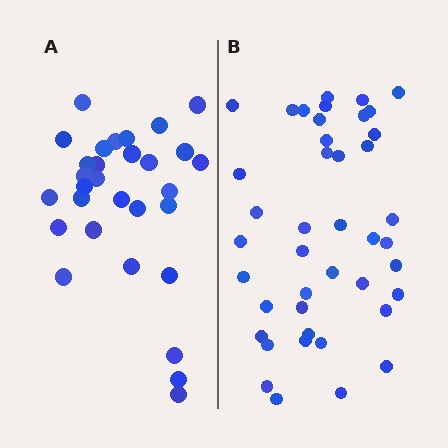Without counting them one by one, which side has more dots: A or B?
Region B (the right region) has more dots.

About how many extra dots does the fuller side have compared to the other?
Region B has roughly 12 or so more dots than region A.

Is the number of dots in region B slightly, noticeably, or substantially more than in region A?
Region B has noticeably more, but not dramatically so. The ratio is roughly 1.4 to 1.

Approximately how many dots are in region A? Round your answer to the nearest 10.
About 30 dots.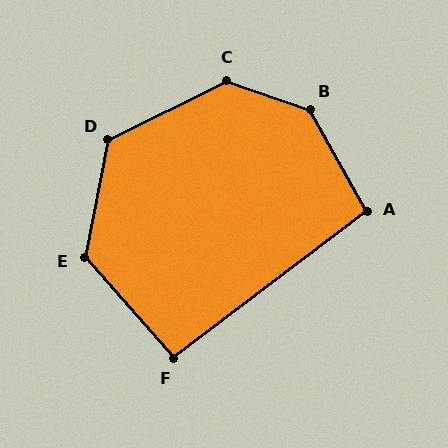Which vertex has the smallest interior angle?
F, at approximately 94 degrees.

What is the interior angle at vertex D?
Approximately 128 degrees (obtuse).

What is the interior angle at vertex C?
Approximately 134 degrees (obtuse).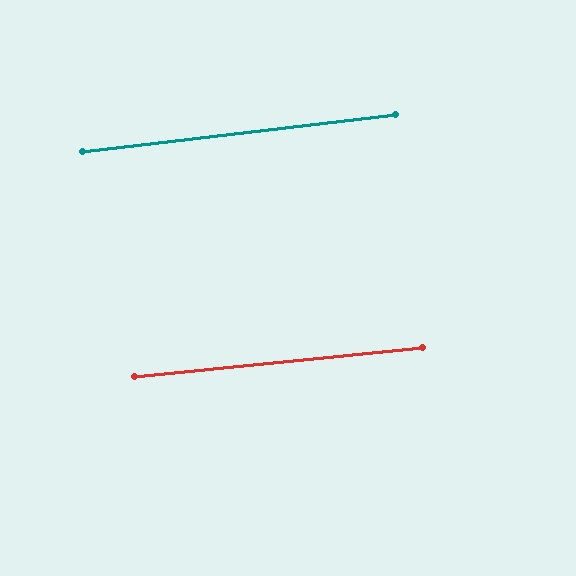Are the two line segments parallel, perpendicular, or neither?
Parallel — their directions differ by only 1.1°.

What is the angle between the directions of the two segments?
Approximately 1 degree.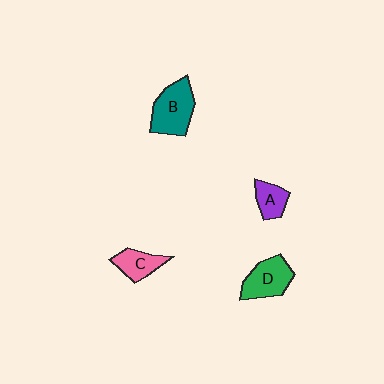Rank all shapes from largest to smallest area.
From largest to smallest: B (teal), D (green), C (pink), A (purple).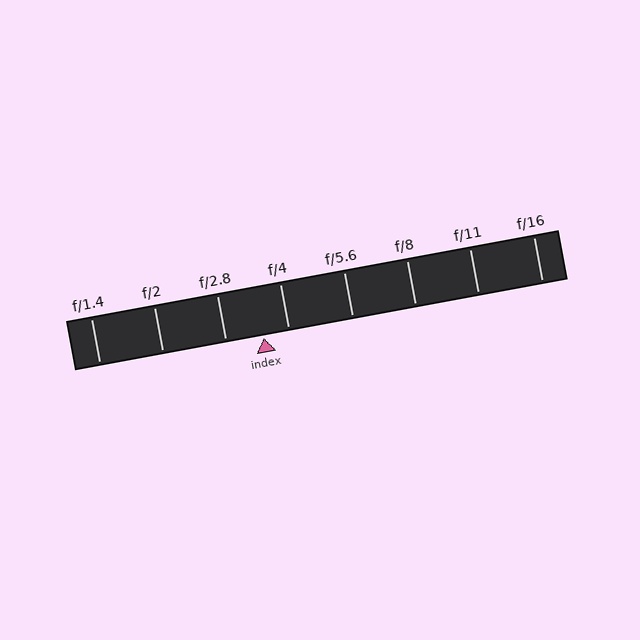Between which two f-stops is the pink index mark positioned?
The index mark is between f/2.8 and f/4.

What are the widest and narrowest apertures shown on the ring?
The widest aperture shown is f/1.4 and the narrowest is f/16.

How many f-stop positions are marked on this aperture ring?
There are 8 f-stop positions marked.